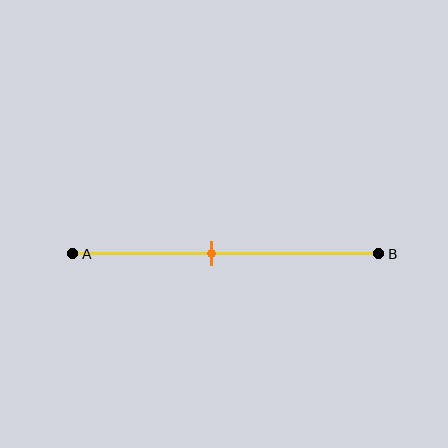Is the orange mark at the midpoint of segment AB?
No, the mark is at about 45% from A, not at the 50% midpoint.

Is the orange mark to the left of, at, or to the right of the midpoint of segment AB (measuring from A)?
The orange mark is to the left of the midpoint of segment AB.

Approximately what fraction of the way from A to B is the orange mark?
The orange mark is approximately 45% of the way from A to B.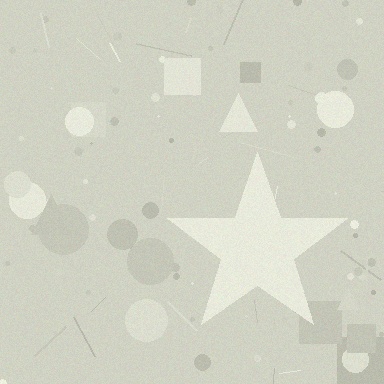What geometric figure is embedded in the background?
A star is embedded in the background.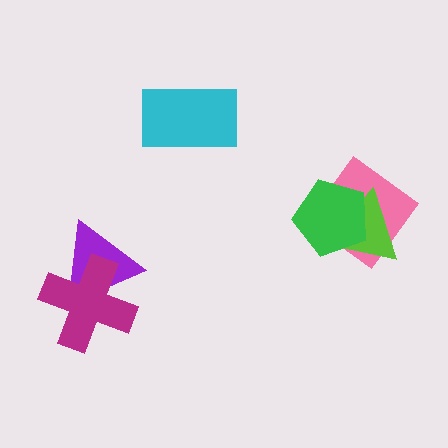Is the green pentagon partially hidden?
No, no other shape covers it.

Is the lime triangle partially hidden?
Yes, it is partially covered by another shape.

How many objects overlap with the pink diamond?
2 objects overlap with the pink diamond.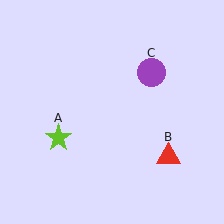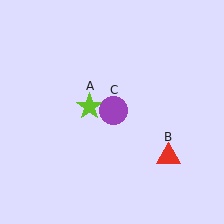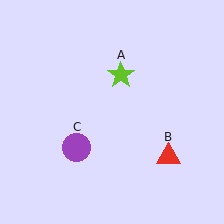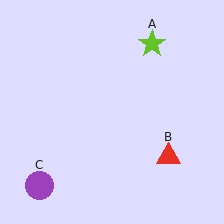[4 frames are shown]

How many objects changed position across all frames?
2 objects changed position: lime star (object A), purple circle (object C).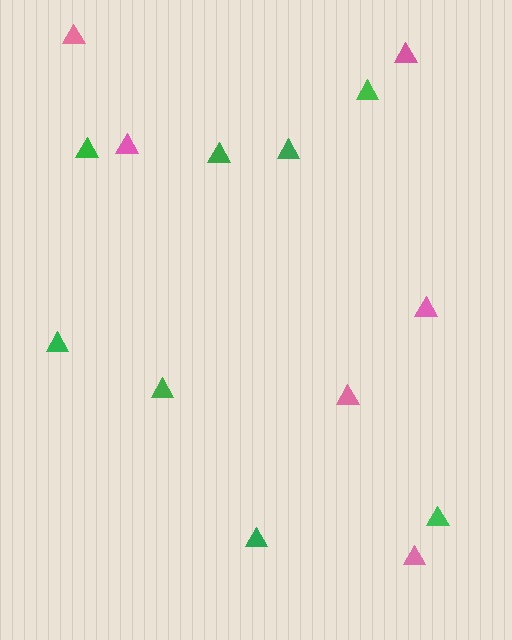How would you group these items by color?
There are 2 groups: one group of pink triangles (6) and one group of green triangles (8).